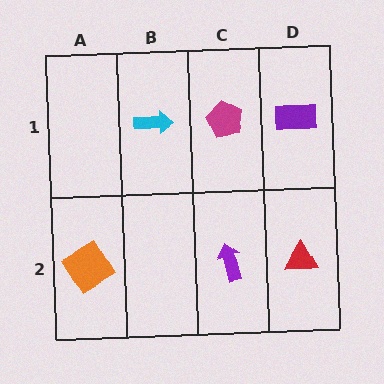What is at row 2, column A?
An orange diamond.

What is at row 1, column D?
A purple rectangle.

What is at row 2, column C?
A purple arrow.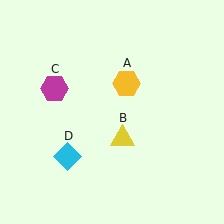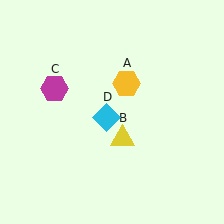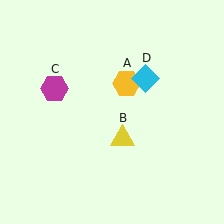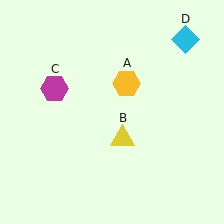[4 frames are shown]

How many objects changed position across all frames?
1 object changed position: cyan diamond (object D).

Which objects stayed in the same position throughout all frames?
Yellow hexagon (object A) and yellow triangle (object B) and magenta hexagon (object C) remained stationary.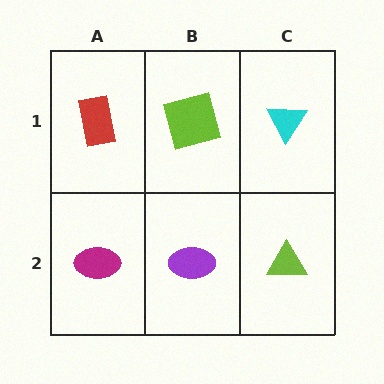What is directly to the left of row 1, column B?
A red rectangle.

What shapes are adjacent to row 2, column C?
A cyan triangle (row 1, column C), a purple ellipse (row 2, column B).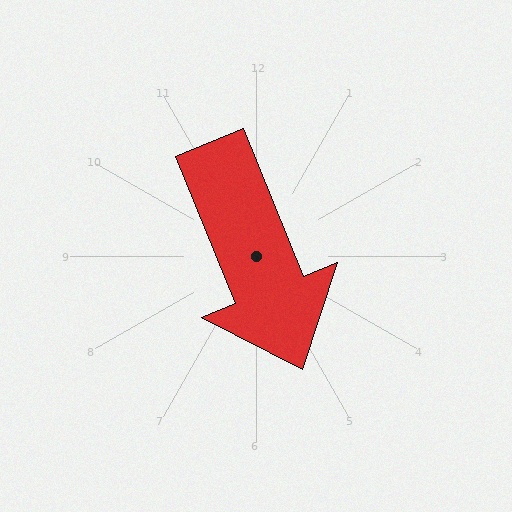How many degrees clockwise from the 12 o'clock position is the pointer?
Approximately 158 degrees.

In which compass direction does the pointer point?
South.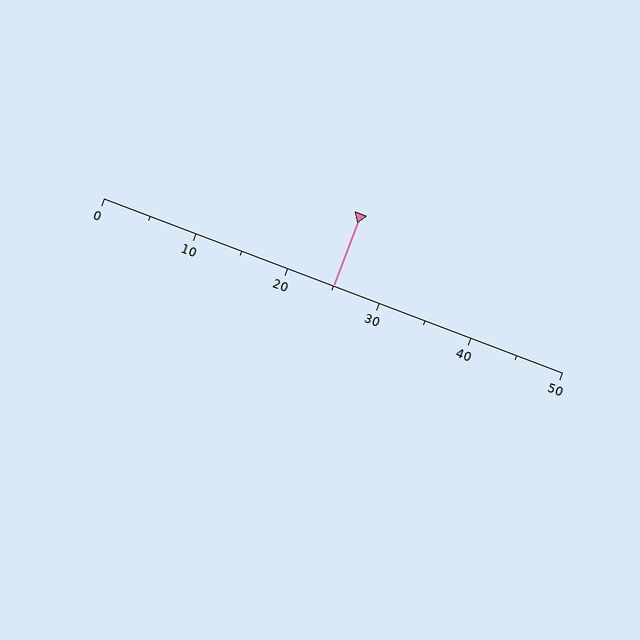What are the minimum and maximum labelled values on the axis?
The axis runs from 0 to 50.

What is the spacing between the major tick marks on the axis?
The major ticks are spaced 10 apart.